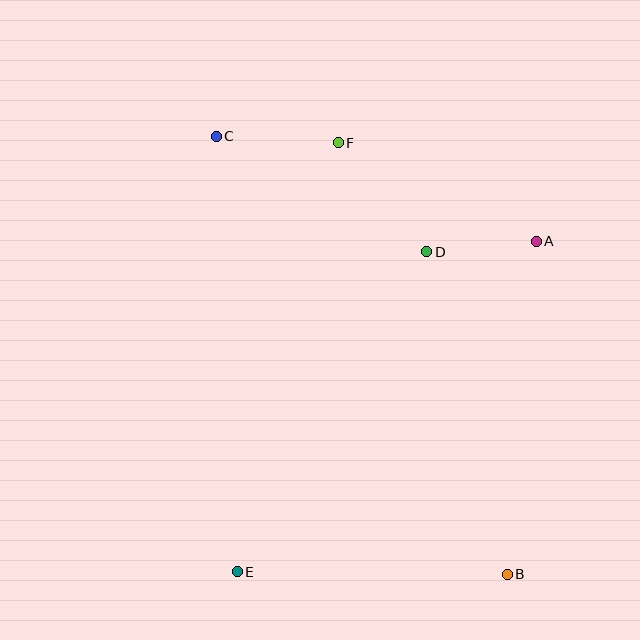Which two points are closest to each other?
Points A and D are closest to each other.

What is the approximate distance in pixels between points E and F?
The distance between E and F is approximately 441 pixels.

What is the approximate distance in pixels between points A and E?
The distance between A and E is approximately 446 pixels.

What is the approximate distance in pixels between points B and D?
The distance between B and D is approximately 332 pixels.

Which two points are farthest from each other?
Points B and C are farthest from each other.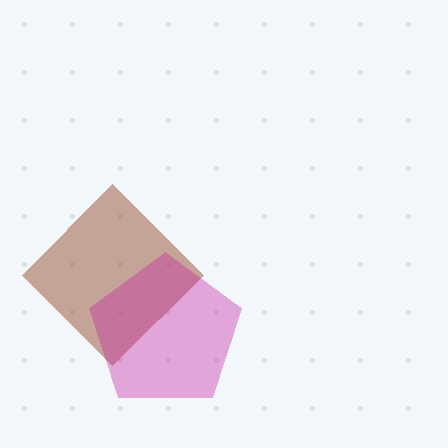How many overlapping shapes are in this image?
There are 2 overlapping shapes in the image.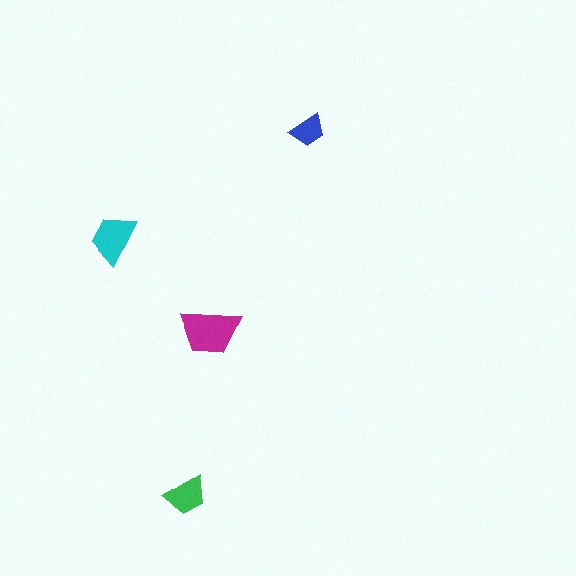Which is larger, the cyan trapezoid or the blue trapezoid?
The cyan one.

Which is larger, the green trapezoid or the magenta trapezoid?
The magenta one.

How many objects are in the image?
There are 4 objects in the image.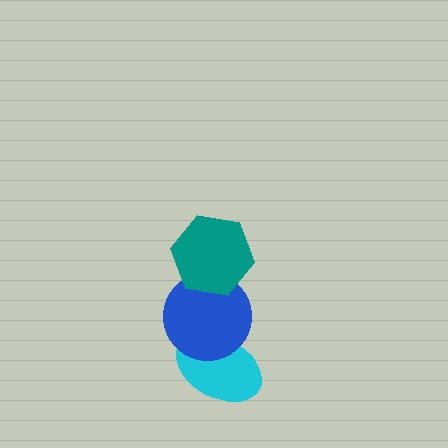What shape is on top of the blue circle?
The teal hexagon is on top of the blue circle.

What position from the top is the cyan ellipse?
The cyan ellipse is 3rd from the top.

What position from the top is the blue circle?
The blue circle is 2nd from the top.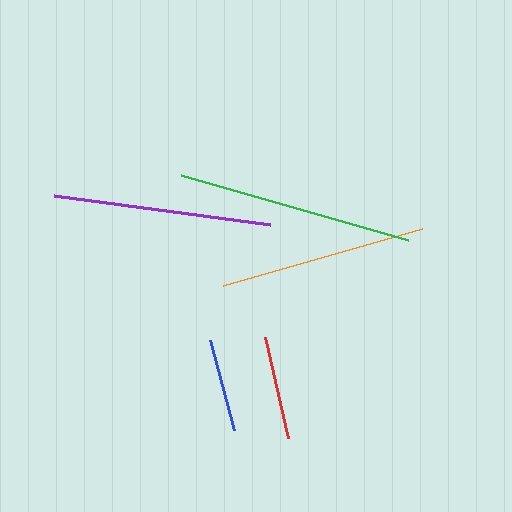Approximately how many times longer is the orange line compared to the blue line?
The orange line is approximately 2.2 times the length of the blue line.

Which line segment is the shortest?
The blue line is the shortest at approximately 93 pixels.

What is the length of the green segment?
The green segment is approximately 237 pixels long.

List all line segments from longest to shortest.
From longest to shortest: green, purple, orange, red, blue.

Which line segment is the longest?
The green line is the longest at approximately 237 pixels.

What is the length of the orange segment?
The orange segment is approximately 207 pixels long.